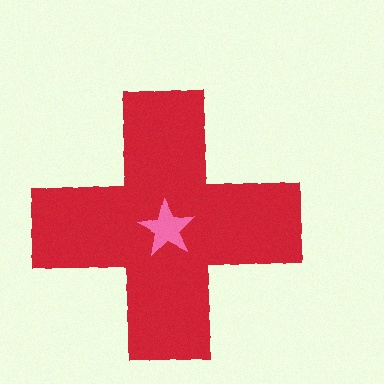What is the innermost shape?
The pink star.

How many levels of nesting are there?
2.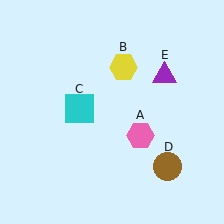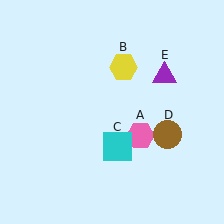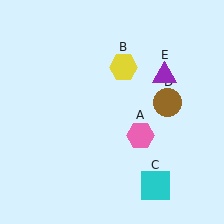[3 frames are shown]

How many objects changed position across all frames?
2 objects changed position: cyan square (object C), brown circle (object D).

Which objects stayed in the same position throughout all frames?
Pink hexagon (object A) and yellow hexagon (object B) and purple triangle (object E) remained stationary.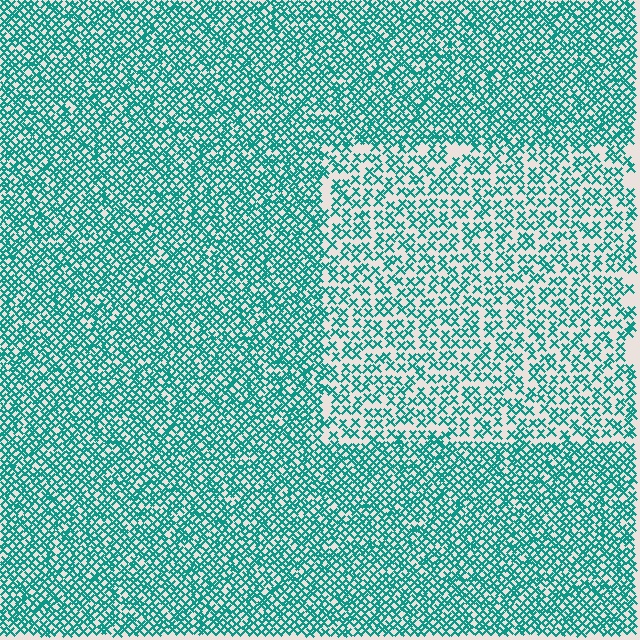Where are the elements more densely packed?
The elements are more densely packed outside the rectangle boundary.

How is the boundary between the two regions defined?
The boundary is defined by a change in element density (approximately 1.9x ratio). All elements are the same color, size, and shape.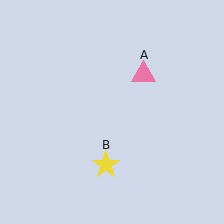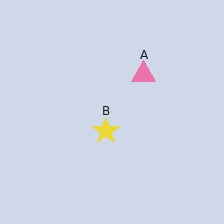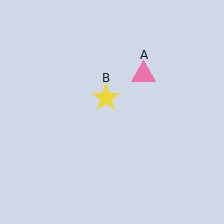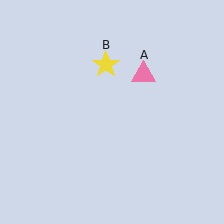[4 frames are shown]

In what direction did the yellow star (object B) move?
The yellow star (object B) moved up.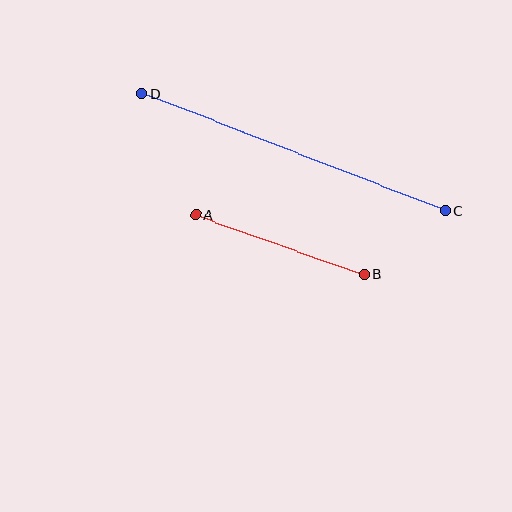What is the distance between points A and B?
The distance is approximately 178 pixels.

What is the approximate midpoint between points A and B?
The midpoint is at approximately (280, 245) pixels.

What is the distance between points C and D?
The distance is approximately 325 pixels.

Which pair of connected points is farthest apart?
Points C and D are farthest apart.